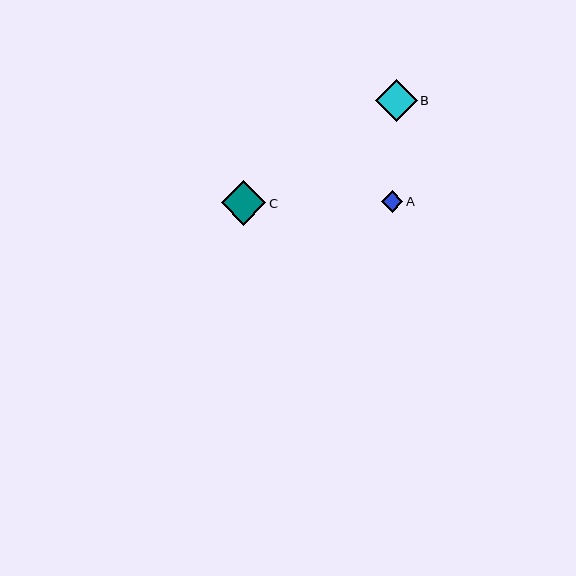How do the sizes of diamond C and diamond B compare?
Diamond C and diamond B are approximately the same size.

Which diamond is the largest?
Diamond C is the largest with a size of approximately 44 pixels.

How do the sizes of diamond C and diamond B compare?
Diamond C and diamond B are approximately the same size.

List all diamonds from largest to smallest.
From largest to smallest: C, B, A.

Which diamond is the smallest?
Diamond A is the smallest with a size of approximately 22 pixels.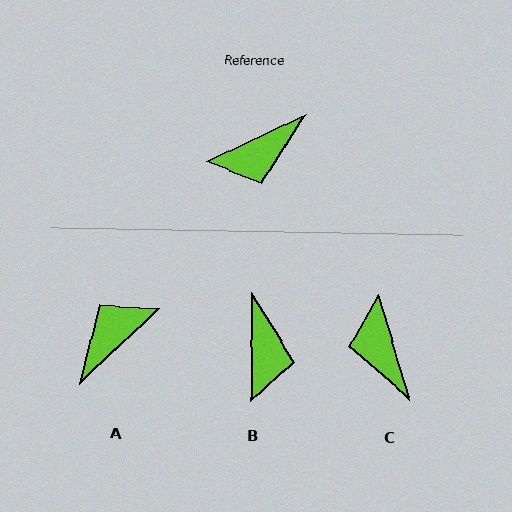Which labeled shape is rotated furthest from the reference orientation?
A, about 162 degrees away.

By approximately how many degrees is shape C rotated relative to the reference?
Approximately 99 degrees clockwise.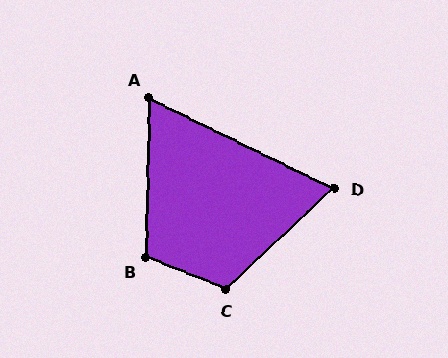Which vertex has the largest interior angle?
C, at approximately 115 degrees.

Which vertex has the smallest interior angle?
A, at approximately 65 degrees.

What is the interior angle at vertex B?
Approximately 111 degrees (obtuse).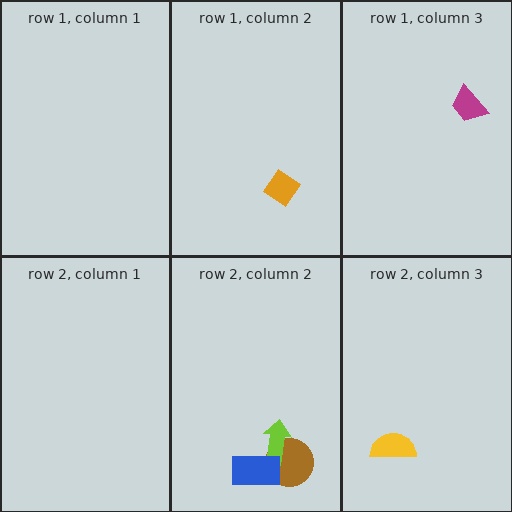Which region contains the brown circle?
The row 2, column 2 region.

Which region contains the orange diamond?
The row 1, column 2 region.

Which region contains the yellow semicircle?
The row 2, column 3 region.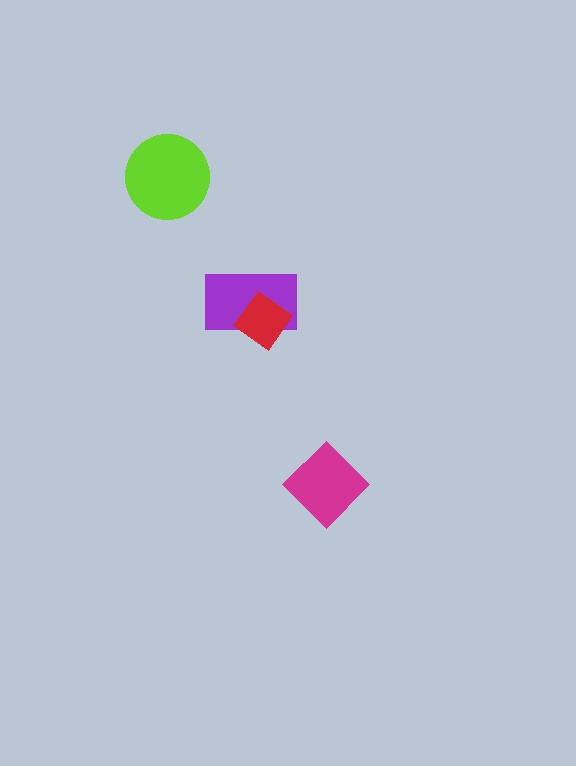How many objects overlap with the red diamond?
1 object overlaps with the red diamond.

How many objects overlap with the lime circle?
0 objects overlap with the lime circle.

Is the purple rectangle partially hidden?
Yes, it is partially covered by another shape.